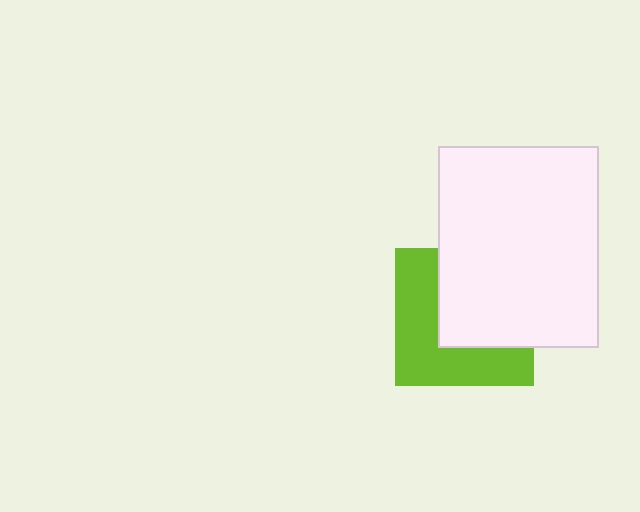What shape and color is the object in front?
The object in front is a white rectangle.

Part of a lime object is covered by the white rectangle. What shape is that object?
It is a square.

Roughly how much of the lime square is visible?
About half of it is visible (roughly 50%).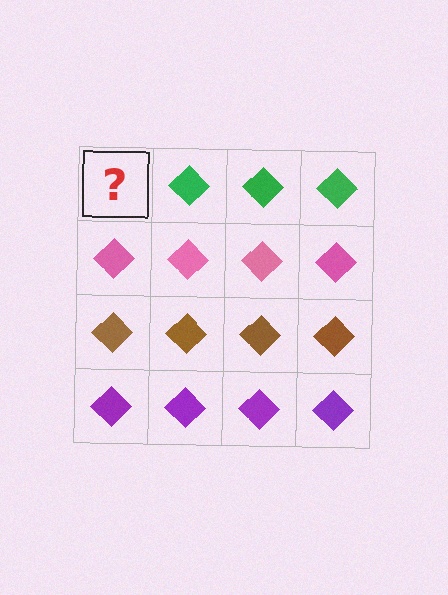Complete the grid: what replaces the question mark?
The question mark should be replaced with a green diamond.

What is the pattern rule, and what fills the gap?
The rule is that each row has a consistent color. The gap should be filled with a green diamond.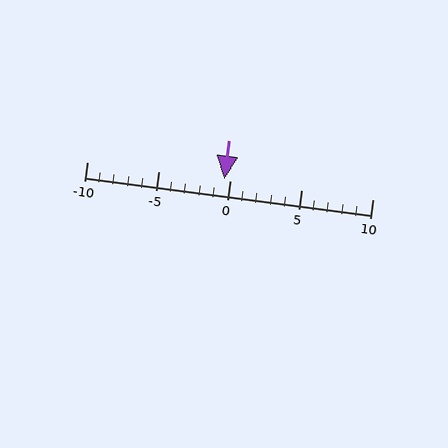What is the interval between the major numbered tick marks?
The major tick marks are spaced 5 units apart.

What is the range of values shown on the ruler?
The ruler shows values from -10 to 10.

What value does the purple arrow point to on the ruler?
The purple arrow points to approximately 0.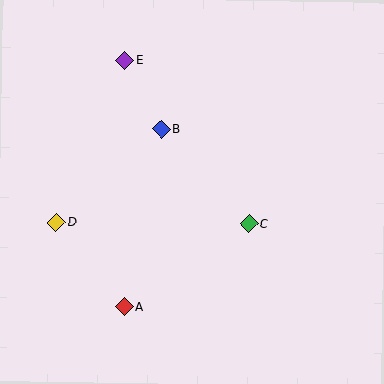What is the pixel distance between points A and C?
The distance between A and C is 150 pixels.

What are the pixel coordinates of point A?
Point A is at (125, 307).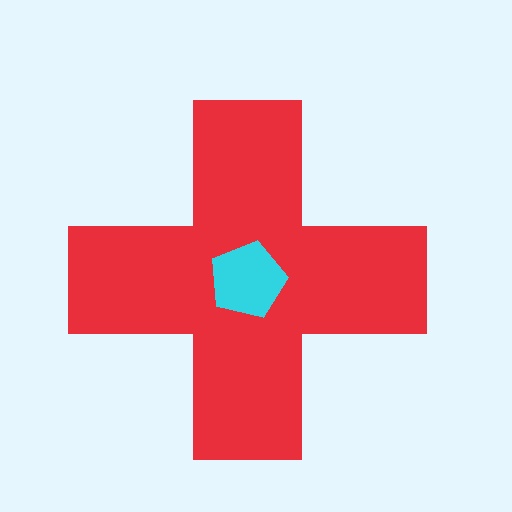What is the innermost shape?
The cyan pentagon.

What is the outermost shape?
The red cross.